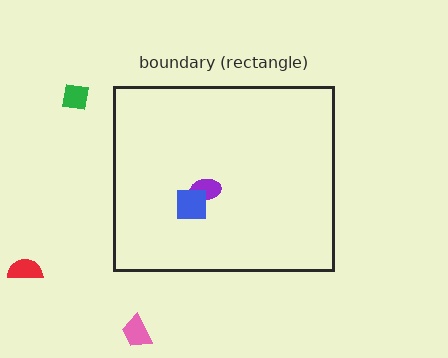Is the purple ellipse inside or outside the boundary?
Inside.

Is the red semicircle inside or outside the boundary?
Outside.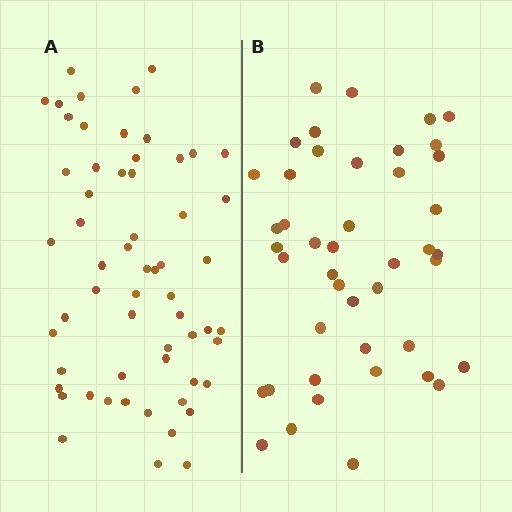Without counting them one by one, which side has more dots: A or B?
Region A (the left region) has more dots.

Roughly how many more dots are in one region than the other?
Region A has approximately 15 more dots than region B.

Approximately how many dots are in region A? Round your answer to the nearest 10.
About 60 dots. (The exact count is 59, which rounds to 60.)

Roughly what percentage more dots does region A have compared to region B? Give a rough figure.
About 35% more.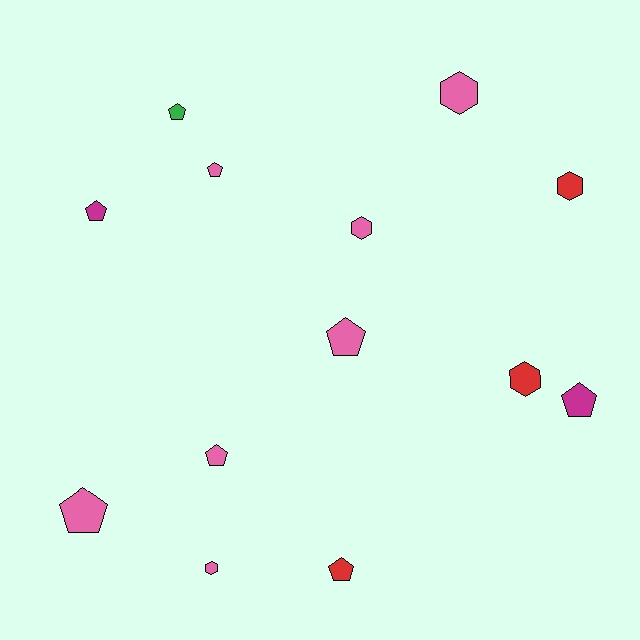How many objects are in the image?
There are 13 objects.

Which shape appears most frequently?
Pentagon, with 8 objects.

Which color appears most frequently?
Pink, with 7 objects.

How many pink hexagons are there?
There are 3 pink hexagons.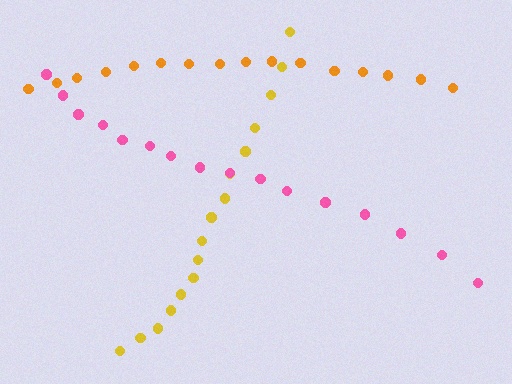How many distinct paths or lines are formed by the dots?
There are 3 distinct paths.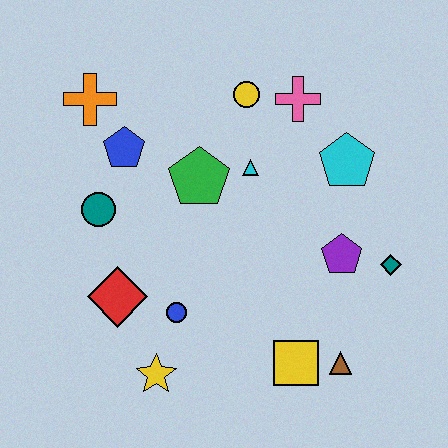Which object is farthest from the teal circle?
The teal diamond is farthest from the teal circle.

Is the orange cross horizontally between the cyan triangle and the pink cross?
No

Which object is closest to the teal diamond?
The purple pentagon is closest to the teal diamond.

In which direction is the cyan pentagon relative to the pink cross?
The cyan pentagon is below the pink cross.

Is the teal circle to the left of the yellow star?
Yes